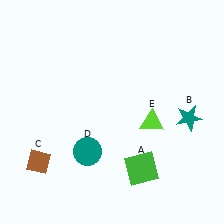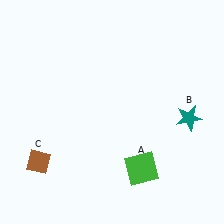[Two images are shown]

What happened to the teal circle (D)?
The teal circle (D) was removed in Image 2. It was in the bottom-left area of Image 1.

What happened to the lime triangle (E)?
The lime triangle (E) was removed in Image 2. It was in the bottom-right area of Image 1.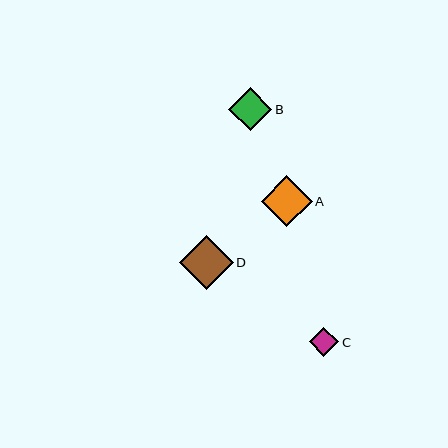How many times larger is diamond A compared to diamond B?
Diamond A is approximately 1.2 times the size of diamond B.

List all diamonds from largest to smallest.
From largest to smallest: D, A, B, C.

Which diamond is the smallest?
Diamond C is the smallest with a size of approximately 30 pixels.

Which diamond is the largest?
Diamond D is the largest with a size of approximately 54 pixels.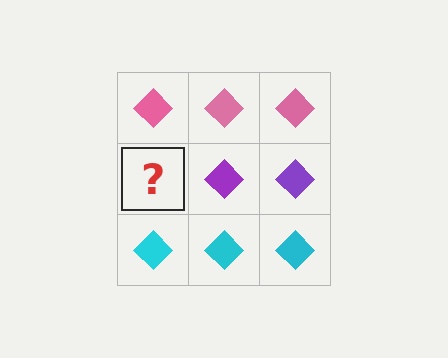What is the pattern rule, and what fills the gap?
The rule is that each row has a consistent color. The gap should be filled with a purple diamond.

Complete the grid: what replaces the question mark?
The question mark should be replaced with a purple diamond.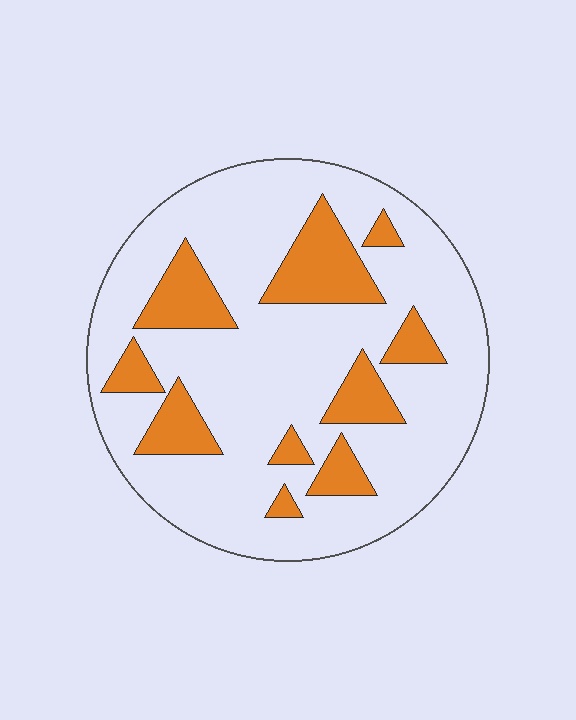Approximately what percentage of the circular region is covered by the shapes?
Approximately 20%.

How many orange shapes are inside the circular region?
10.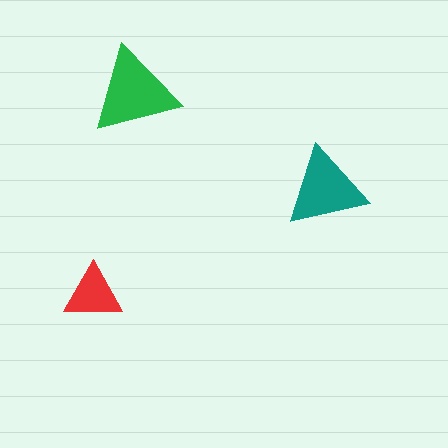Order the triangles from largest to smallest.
the green one, the teal one, the red one.